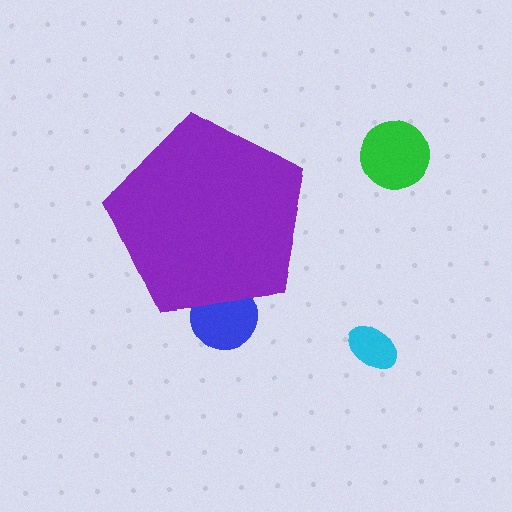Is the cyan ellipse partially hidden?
No, the cyan ellipse is fully visible.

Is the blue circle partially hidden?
Yes, the blue circle is partially hidden behind the purple pentagon.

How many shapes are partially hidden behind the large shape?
1 shape is partially hidden.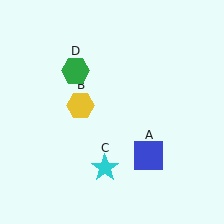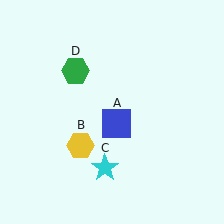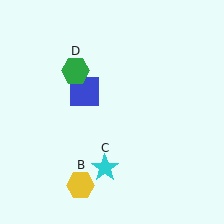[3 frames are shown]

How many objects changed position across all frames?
2 objects changed position: blue square (object A), yellow hexagon (object B).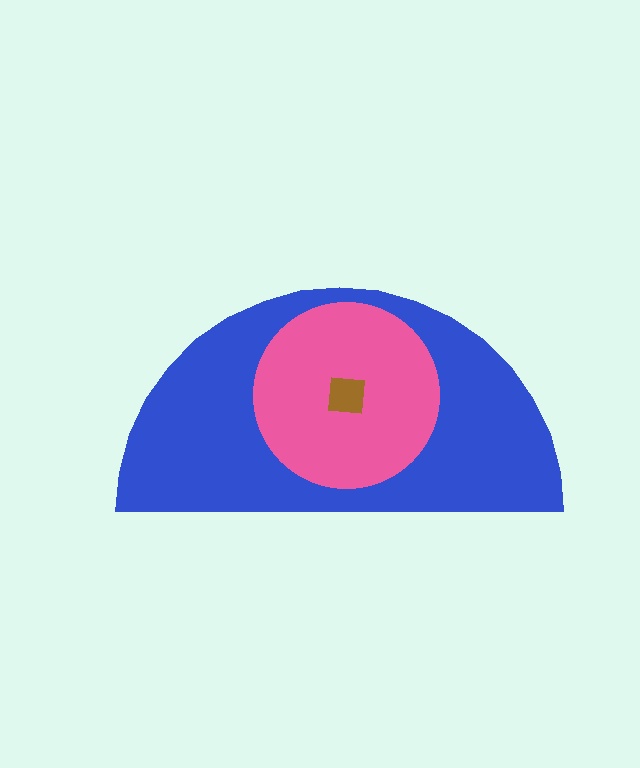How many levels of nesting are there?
3.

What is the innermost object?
The brown square.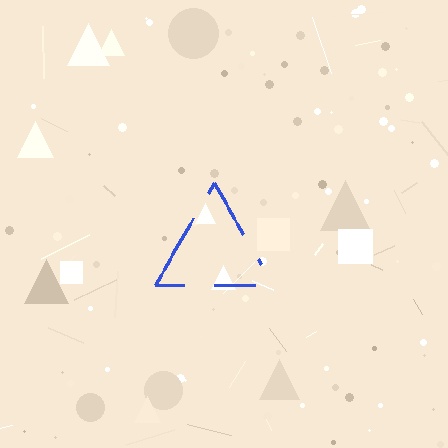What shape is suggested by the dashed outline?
The dashed outline suggests a triangle.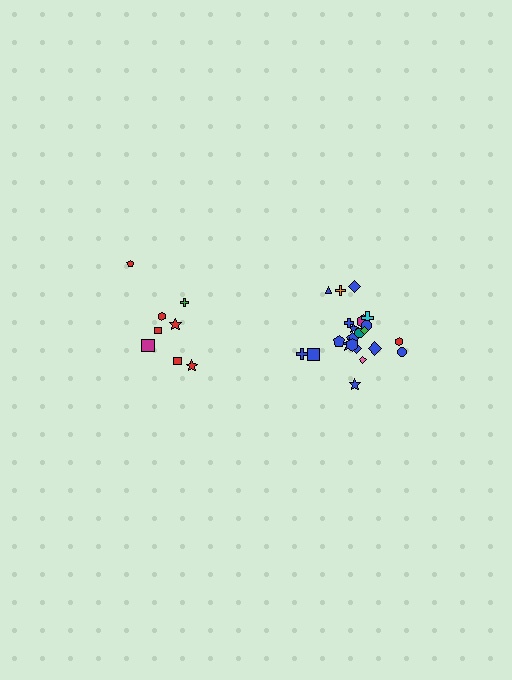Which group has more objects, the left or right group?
The right group.